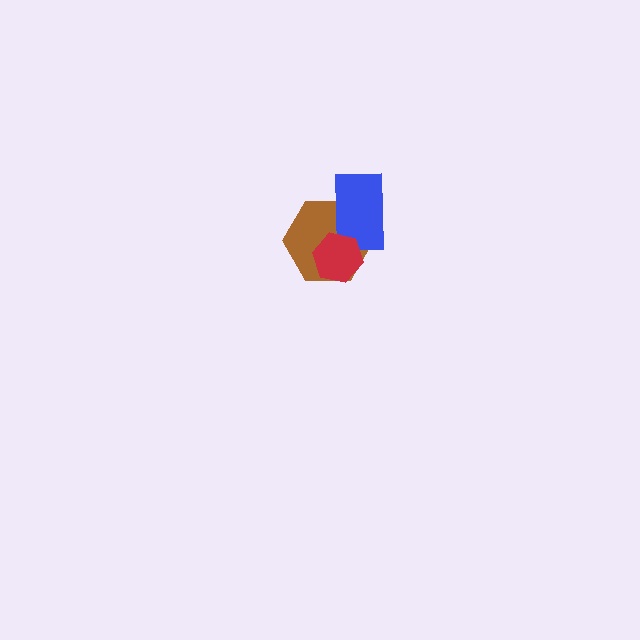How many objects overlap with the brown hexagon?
2 objects overlap with the brown hexagon.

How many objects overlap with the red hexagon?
2 objects overlap with the red hexagon.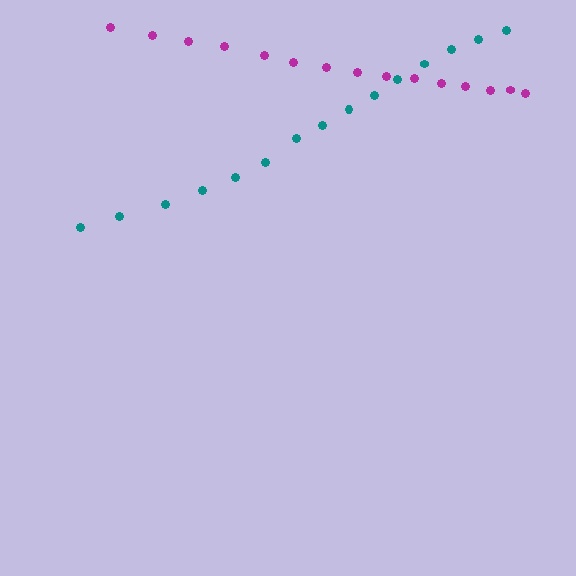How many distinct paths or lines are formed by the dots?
There are 2 distinct paths.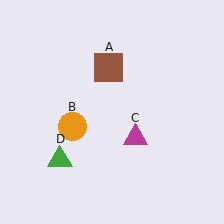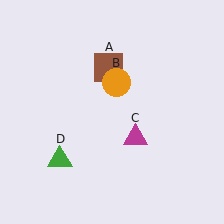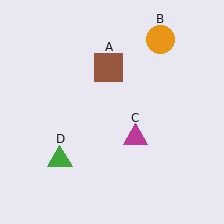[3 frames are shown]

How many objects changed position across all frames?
1 object changed position: orange circle (object B).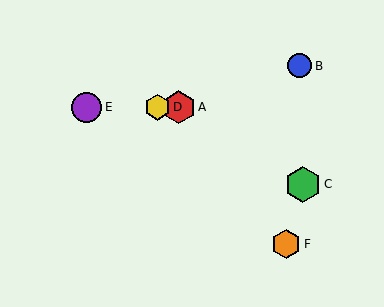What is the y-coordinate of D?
Object D is at y≈107.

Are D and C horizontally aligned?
No, D is at y≈107 and C is at y≈184.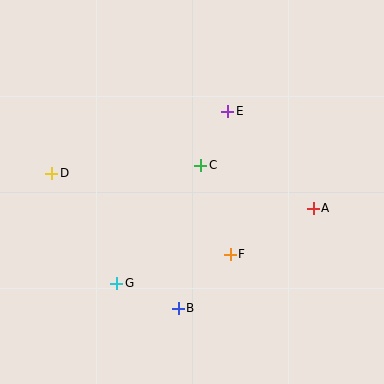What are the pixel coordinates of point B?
Point B is at (178, 308).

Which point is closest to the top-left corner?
Point D is closest to the top-left corner.